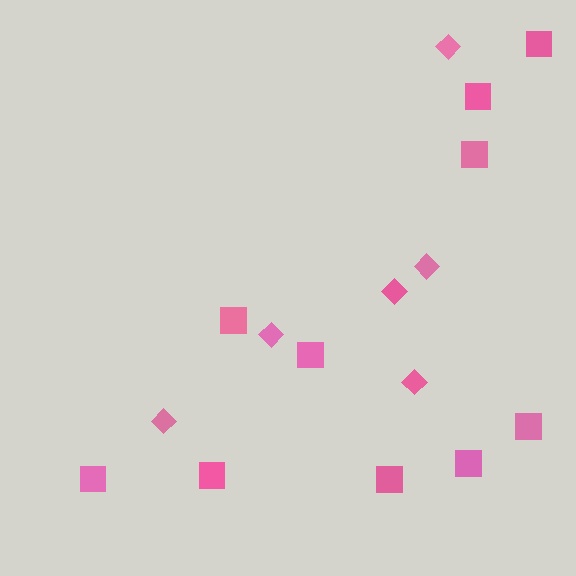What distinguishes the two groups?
There are 2 groups: one group of diamonds (6) and one group of squares (10).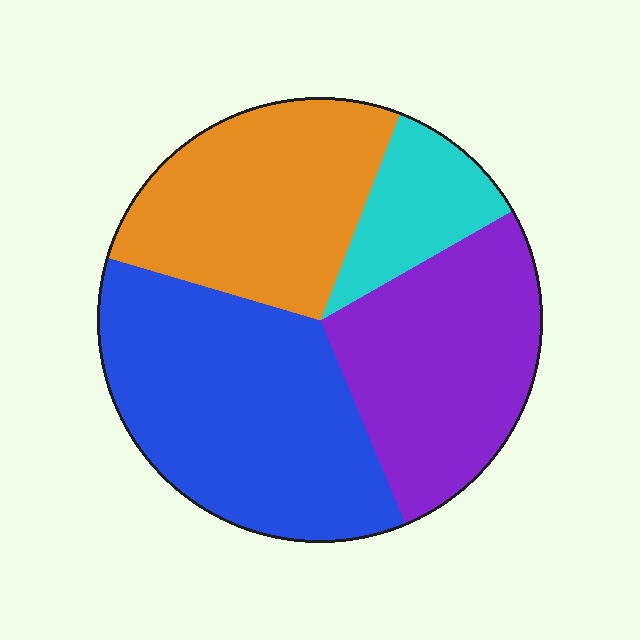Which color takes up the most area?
Blue, at roughly 35%.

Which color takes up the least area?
Cyan, at roughly 10%.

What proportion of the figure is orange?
Orange takes up between a sixth and a third of the figure.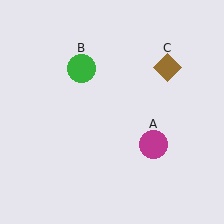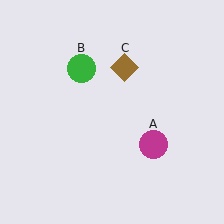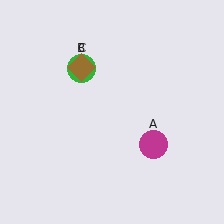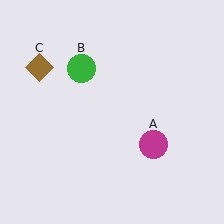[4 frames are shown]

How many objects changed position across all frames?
1 object changed position: brown diamond (object C).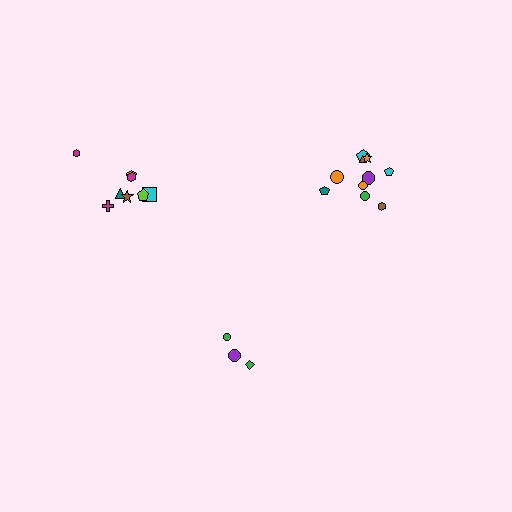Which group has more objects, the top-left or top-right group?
The top-right group.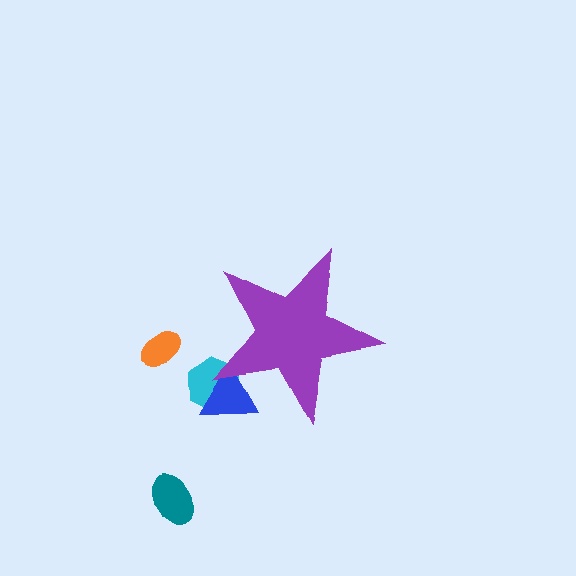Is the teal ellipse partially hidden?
No, the teal ellipse is fully visible.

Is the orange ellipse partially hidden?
No, the orange ellipse is fully visible.